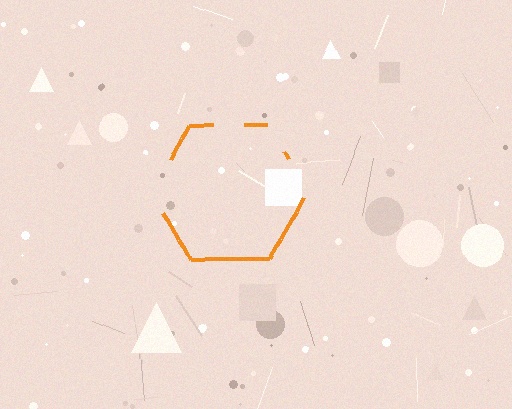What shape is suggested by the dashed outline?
The dashed outline suggests a hexagon.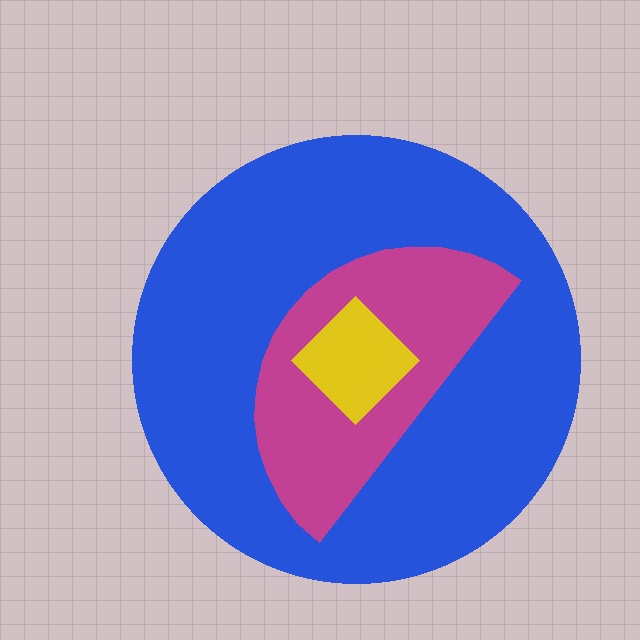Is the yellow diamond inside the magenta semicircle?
Yes.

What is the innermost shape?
The yellow diamond.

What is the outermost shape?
The blue circle.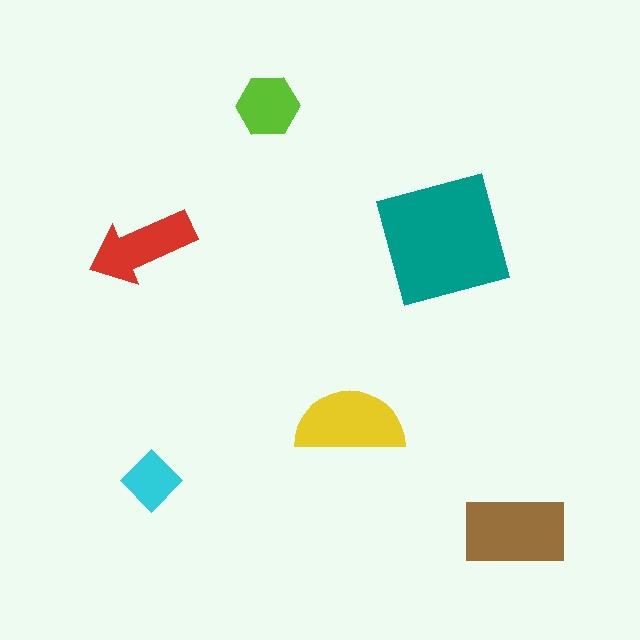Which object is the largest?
The teal square.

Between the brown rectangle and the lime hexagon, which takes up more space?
The brown rectangle.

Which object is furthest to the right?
The brown rectangle is rightmost.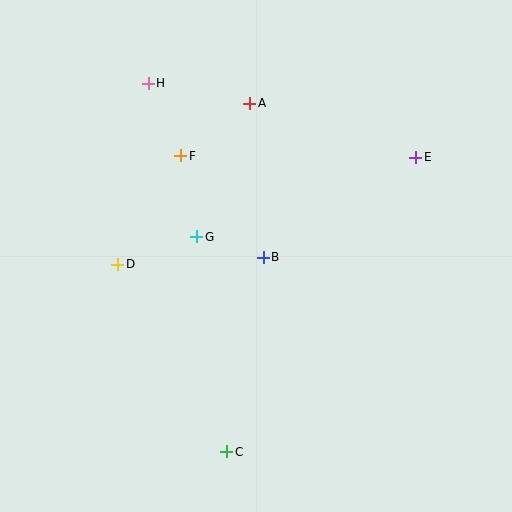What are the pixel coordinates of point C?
Point C is at (227, 452).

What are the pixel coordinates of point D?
Point D is at (118, 264).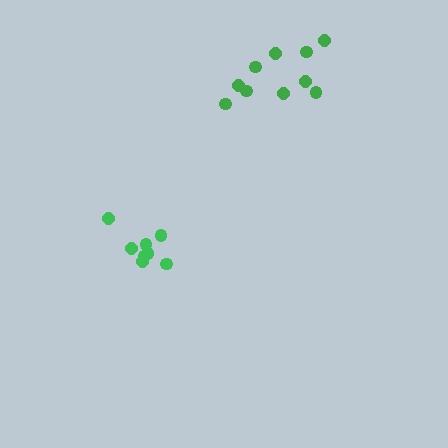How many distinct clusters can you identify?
There are 2 distinct clusters.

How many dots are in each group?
Group 1: 10 dots, Group 2: 8 dots (18 total).